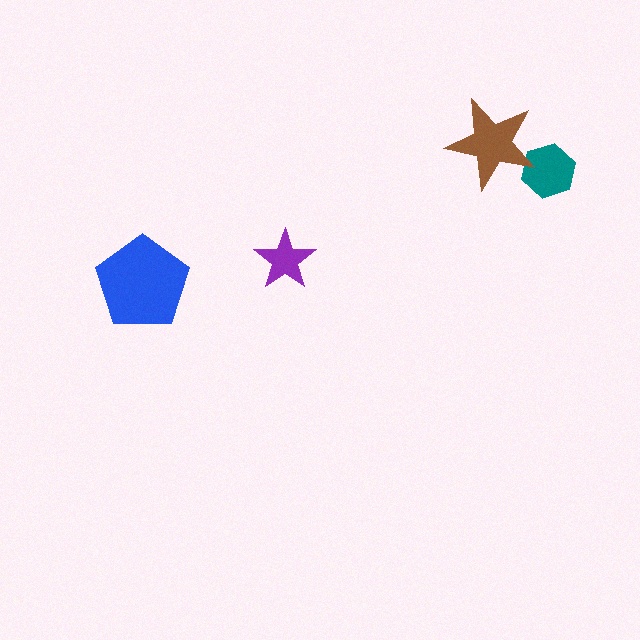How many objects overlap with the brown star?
1 object overlaps with the brown star.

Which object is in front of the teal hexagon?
The brown star is in front of the teal hexagon.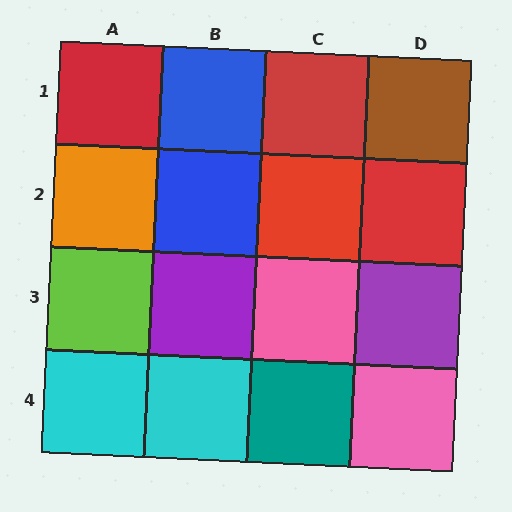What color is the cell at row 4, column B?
Cyan.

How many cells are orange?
1 cell is orange.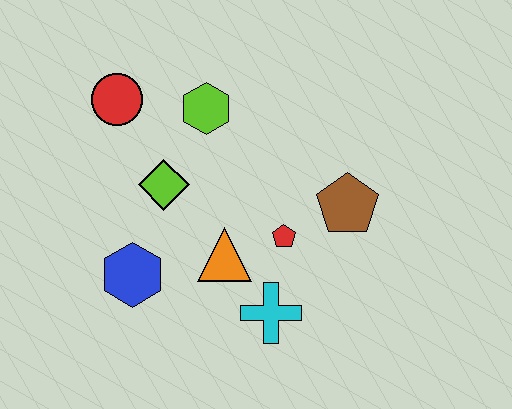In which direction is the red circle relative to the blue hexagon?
The red circle is above the blue hexagon.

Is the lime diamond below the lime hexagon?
Yes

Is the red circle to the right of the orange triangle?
No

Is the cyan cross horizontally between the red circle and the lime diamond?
No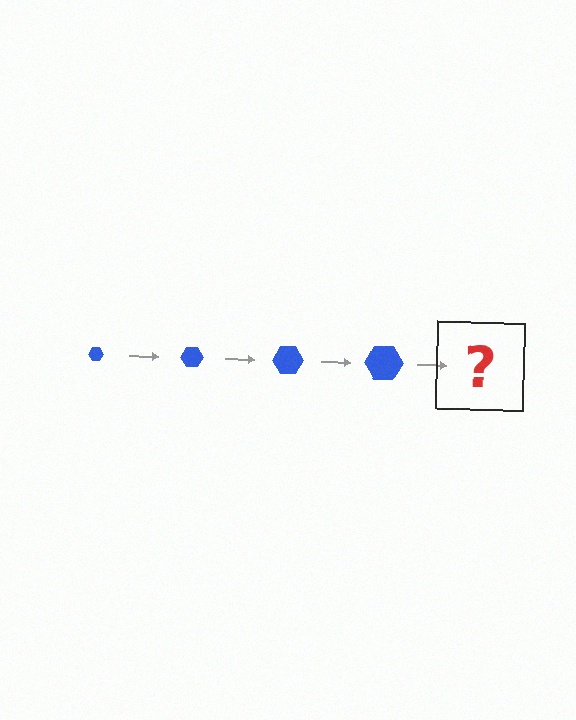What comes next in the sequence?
The next element should be a blue hexagon, larger than the previous one.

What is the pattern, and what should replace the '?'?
The pattern is that the hexagon gets progressively larger each step. The '?' should be a blue hexagon, larger than the previous one.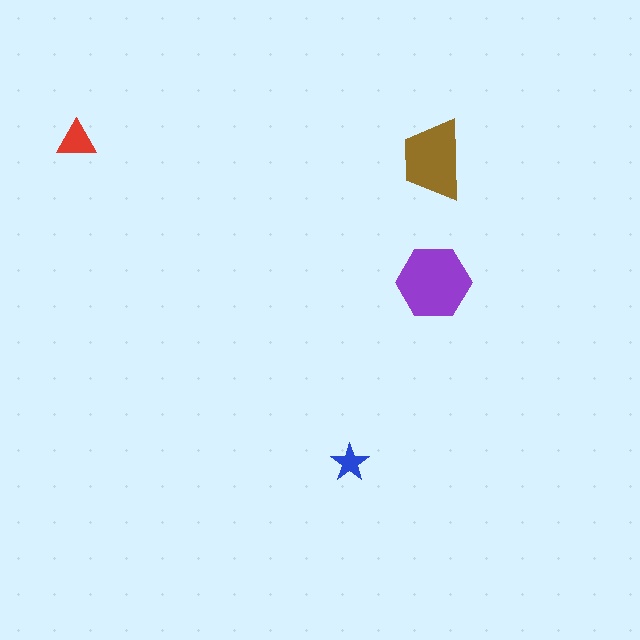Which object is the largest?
The purple hexagon.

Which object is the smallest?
The blue star.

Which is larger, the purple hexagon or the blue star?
The purple hexagon.